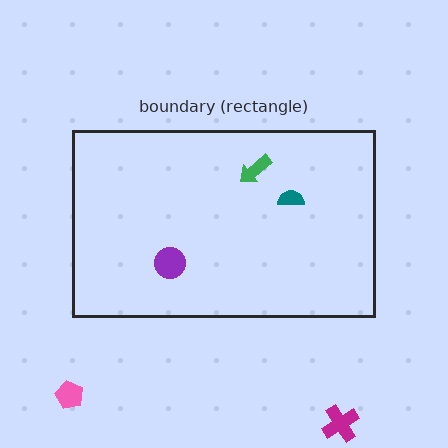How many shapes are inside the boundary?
3 inside, 2 outside.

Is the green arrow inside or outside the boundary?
Inside.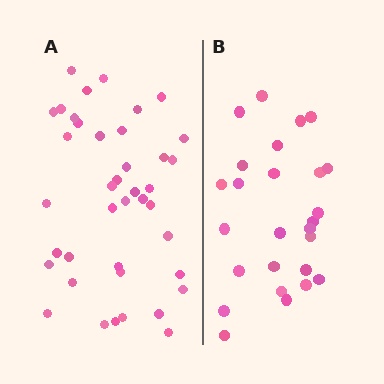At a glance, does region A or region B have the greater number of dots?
Region A (the left region) has more dots.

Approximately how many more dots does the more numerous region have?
Region A has approximately 15 more dots than region B.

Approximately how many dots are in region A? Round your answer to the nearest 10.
About 40 dots.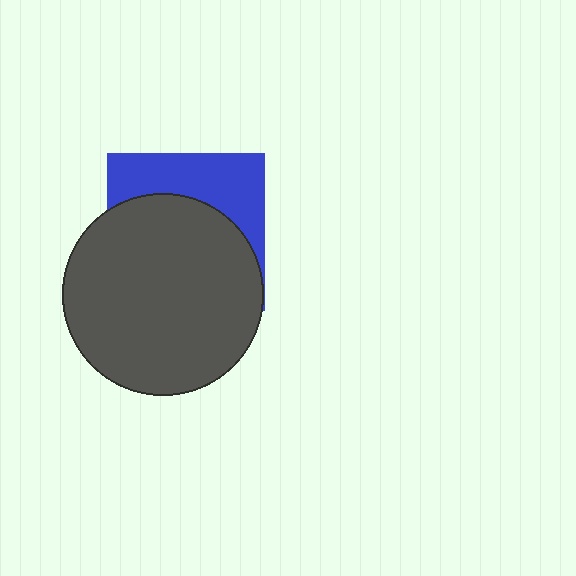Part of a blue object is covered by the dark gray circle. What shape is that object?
It is a square.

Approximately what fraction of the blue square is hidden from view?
Roughly 64% of the blue square is hidden behind the dark gray circle.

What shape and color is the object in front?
The object in front is a dark gray circle.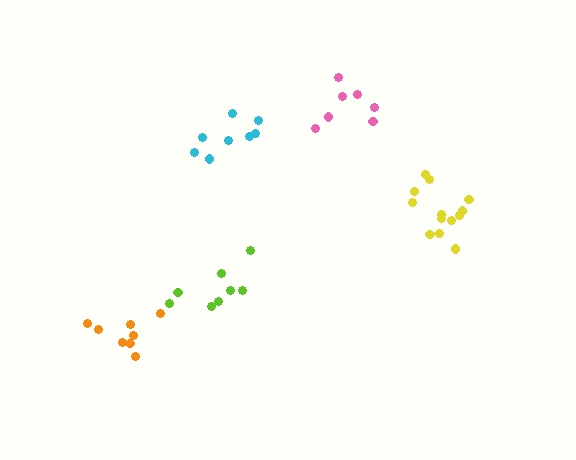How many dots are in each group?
Group 1: 13 dots, Group 2: 8 dots, Group 3: 8 dots, Group 4: 8 dots, Group 5: 7 dots (44 total).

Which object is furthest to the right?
The yellow cluster is rightmost.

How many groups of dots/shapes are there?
There are 5 groups.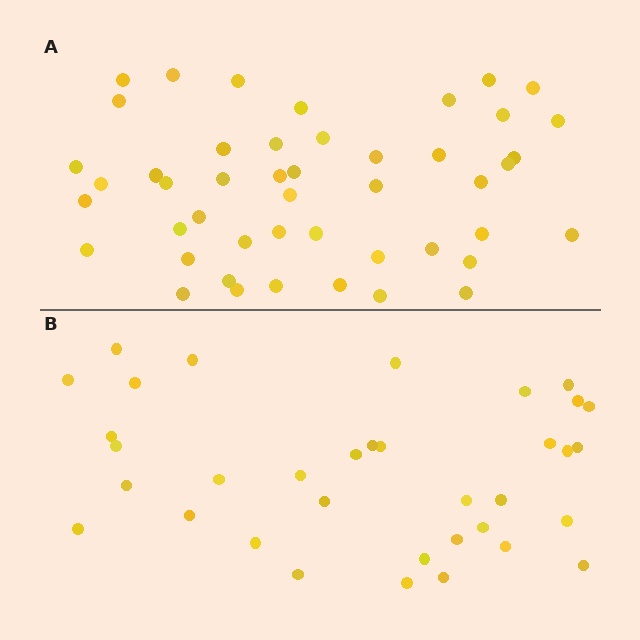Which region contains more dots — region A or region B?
Region A (the top region) has more dots.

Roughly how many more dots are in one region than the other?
Region A has roughly 12 or so more dots than region B.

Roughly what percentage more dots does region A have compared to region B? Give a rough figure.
About 35% more.